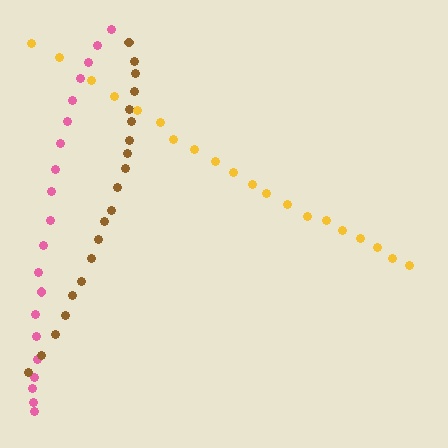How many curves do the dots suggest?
There are 3 distinct paths.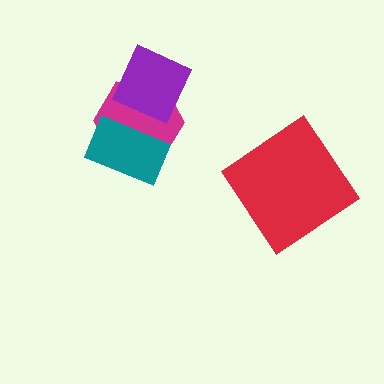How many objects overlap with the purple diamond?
2 objects overlap with the purple diamond.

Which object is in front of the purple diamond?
The teal rectangle is in front of the purple diamond.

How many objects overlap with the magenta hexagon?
2 objects overlap with the magenta hexagon.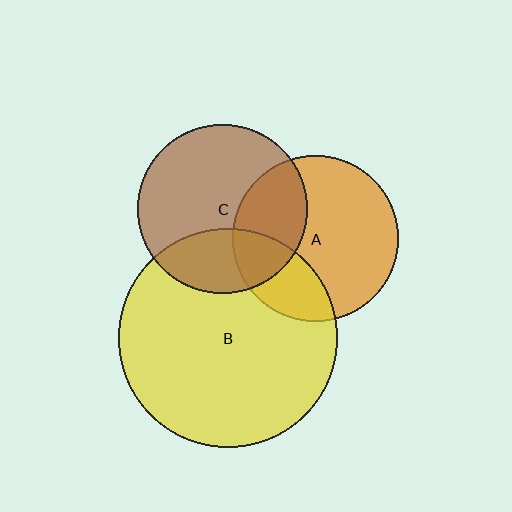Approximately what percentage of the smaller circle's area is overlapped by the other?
Approximately 30%.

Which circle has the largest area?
Circle B (yellow).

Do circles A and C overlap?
Yes.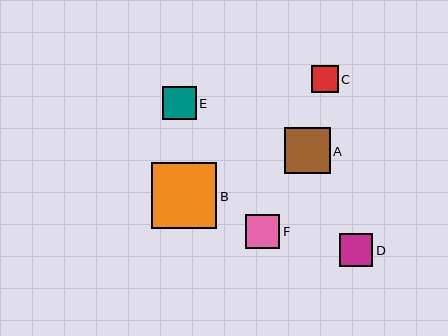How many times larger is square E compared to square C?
Square E is approximately 1.3 times the size of square C.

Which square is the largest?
Square B is the largest with a size of approximately 66 pixels.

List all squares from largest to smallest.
From largest to smallest: B, A, F, E, D, C.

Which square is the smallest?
Square C is the smallest with a size of approximately 27 pixels.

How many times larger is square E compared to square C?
Square E is approximately 1.3 times the size of square C.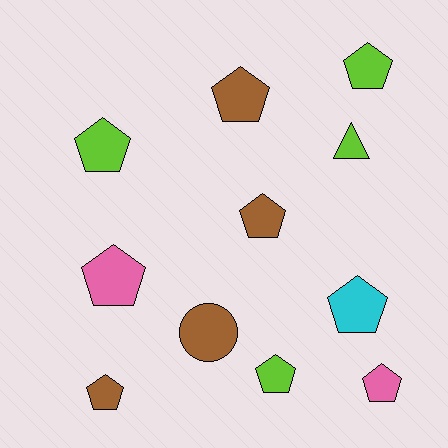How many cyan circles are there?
There are no cyan circles.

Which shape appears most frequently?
Pentagon, with 9 objects.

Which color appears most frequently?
Lime, with 4 objects.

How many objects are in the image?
There are 11 objects.